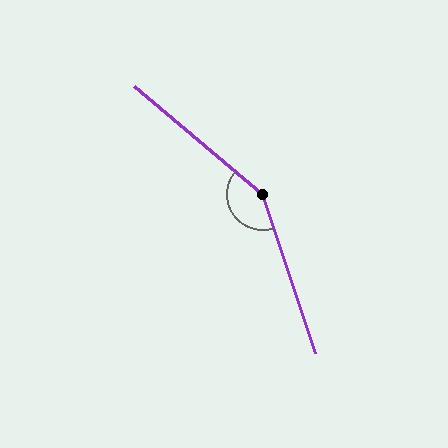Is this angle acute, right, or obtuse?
It is obtuse.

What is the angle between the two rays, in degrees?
Approximately 148 degrees.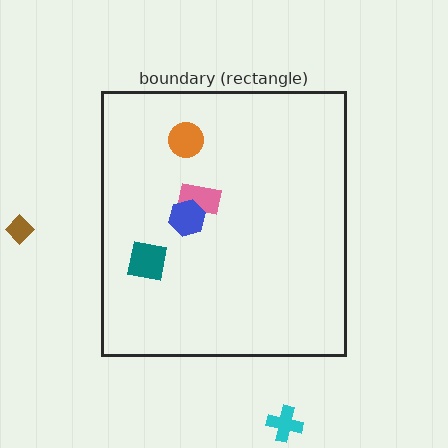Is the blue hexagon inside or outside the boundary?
Inside.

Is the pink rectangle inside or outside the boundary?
Inside.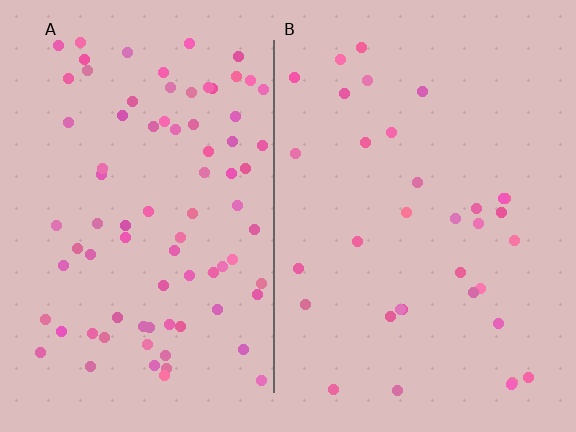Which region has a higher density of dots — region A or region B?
A (the left).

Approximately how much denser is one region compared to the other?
Approximately 2.4× — region A over region B.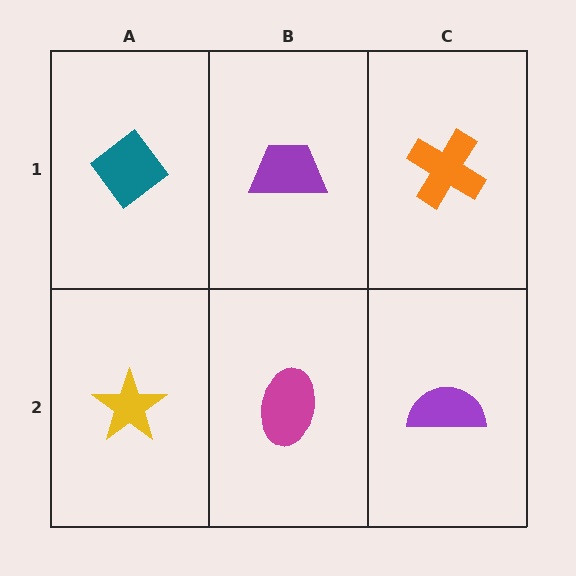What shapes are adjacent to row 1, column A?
A yellow star (row 2, column A), a purple trapezoid (row 1, column B).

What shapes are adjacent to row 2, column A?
A teal diamond (row 1, column A), a magenta ellipse (row 2, column B).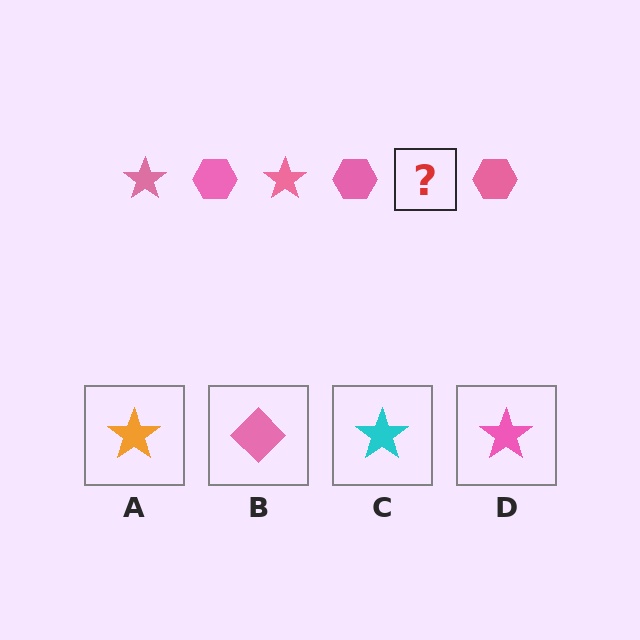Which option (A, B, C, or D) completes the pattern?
D.